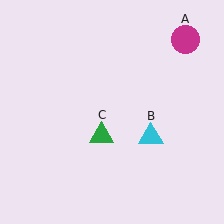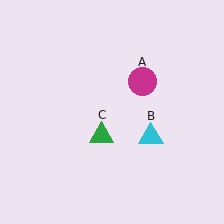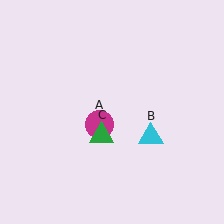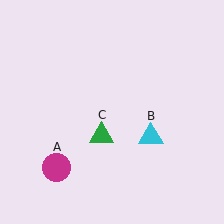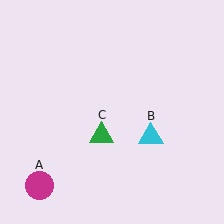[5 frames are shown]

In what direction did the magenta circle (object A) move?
The magenta circle (object A) moved down and to the left.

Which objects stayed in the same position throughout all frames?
Cyan triangle (object B) and green triangle (object C) remained stationary.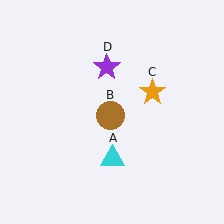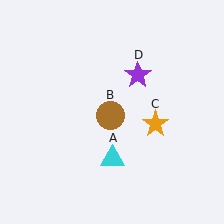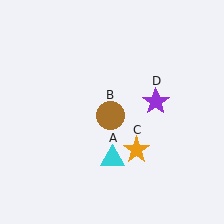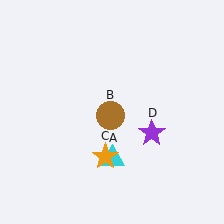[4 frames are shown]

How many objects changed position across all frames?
2 objects changed position: orange star (object C), purple star (object D).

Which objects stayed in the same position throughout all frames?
Cyan triangle (object A) and brown circle (object B) remained stationary.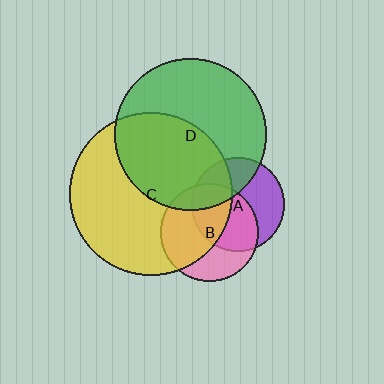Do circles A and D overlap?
Yes.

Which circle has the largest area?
Circle C (yellow).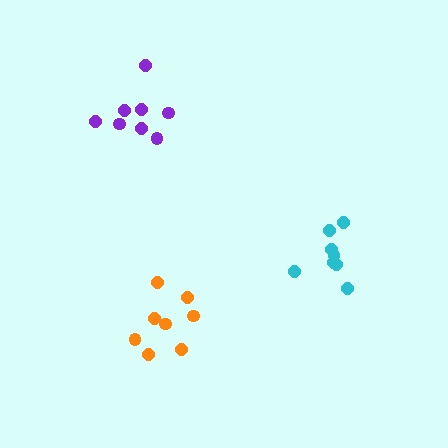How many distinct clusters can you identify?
There are 3 distinct clusters.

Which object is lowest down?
The orange cluster is bottommost.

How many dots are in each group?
Group 1: 8 dots, Group 2: 9 dots, Group 3: 8 dots (25 total).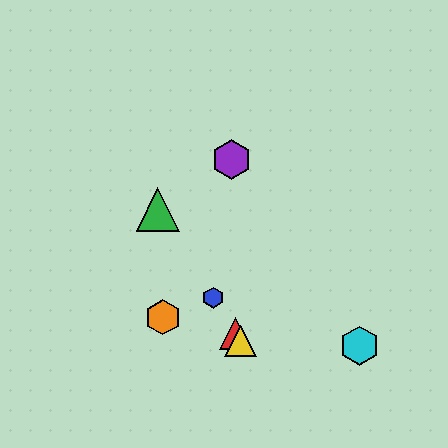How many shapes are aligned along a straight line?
4 shapes (the red triangle, the blue hexagon, the green triangle, the yellow triangle) are aligned along a straight line.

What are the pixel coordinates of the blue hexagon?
The blue hexagon is at (213, 298).